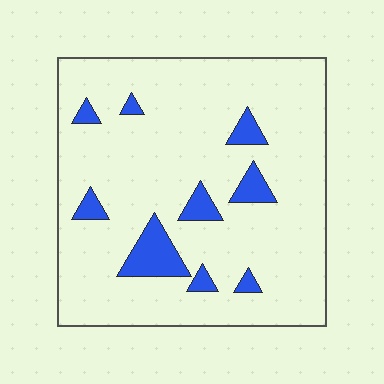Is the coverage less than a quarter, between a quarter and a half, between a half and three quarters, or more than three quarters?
Less than a quarter.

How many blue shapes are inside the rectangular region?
9.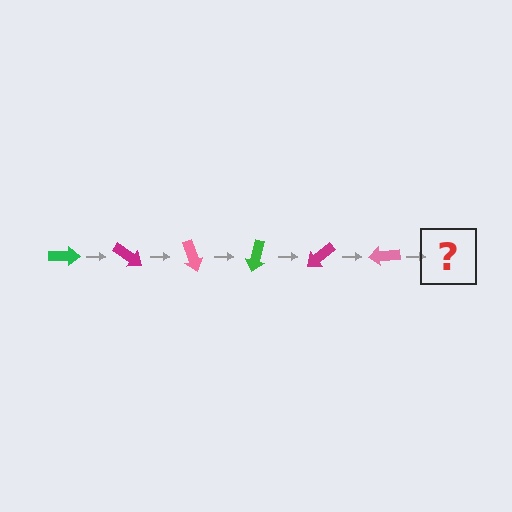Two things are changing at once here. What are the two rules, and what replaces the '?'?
The two rules are that it rotates 35 degrees each step and the color cycles through green, magenta, and pink. The '?' should be a green arrow, rotated 210 degrees from the start.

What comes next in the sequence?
The next element should be a green arrow, rotated 210 degrees from the start.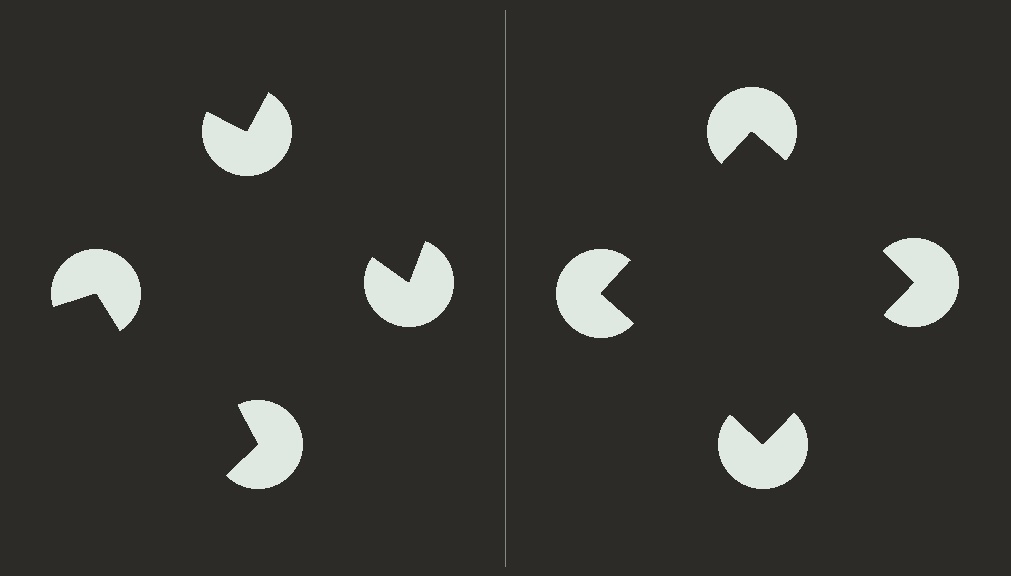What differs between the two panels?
The pac-man discs are positioned identically on both sides; only the wedge orientations differ. On the right they align to a square; on the left they are misaligned.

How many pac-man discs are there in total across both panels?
8 — 4 on each side.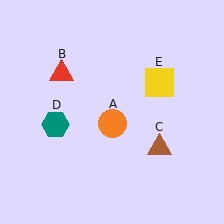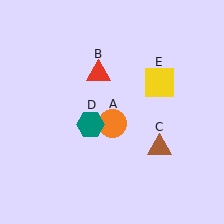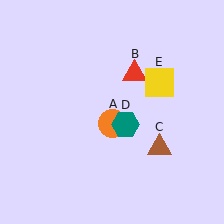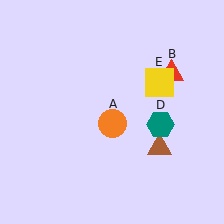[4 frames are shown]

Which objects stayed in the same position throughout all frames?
Orange circle (object A) and brown triangle (object C) and yellow square (object E) remained stationary.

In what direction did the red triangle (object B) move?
The red triangle (object B) moved right.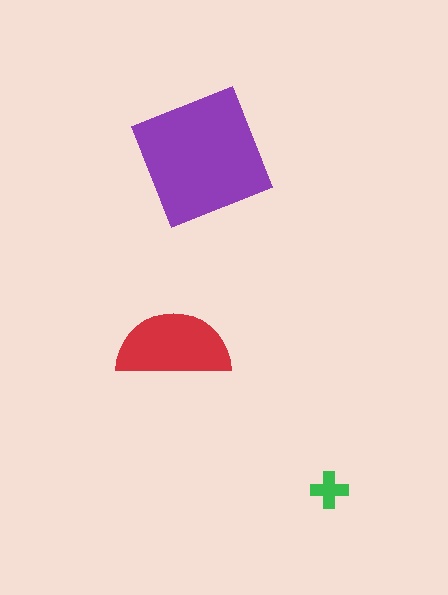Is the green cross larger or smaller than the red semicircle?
Smaller.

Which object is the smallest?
The green cross.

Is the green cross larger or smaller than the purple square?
Smaller.